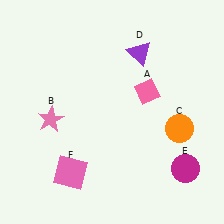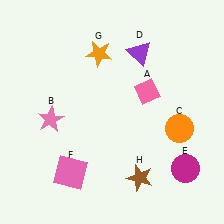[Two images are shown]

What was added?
An orange star (G), a brown star (H) were added in Image 2.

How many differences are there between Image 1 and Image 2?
There are 2 differences between the two images.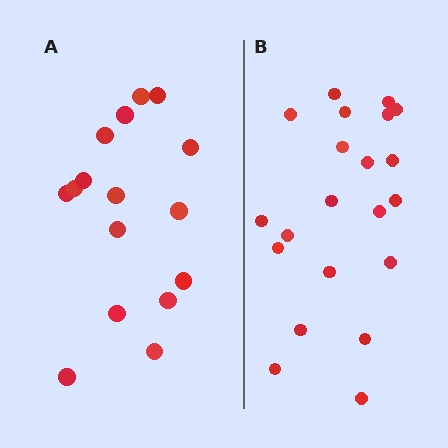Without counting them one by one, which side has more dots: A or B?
Region B (the right region) has more dots.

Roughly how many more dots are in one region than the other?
Region B has about 5 more dots than region A.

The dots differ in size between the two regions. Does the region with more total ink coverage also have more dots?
No. Region A has more total ink coverage because its dots are larger, but region B actually contains more individual dots. Total area can be misleading — the number of items is what matters here.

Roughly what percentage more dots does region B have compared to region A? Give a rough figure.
About 30% more.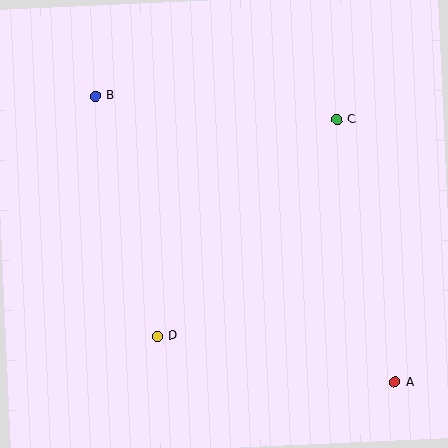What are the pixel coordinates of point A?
Point A is at (395, 382).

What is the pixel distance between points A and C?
The distance between A and C is 269 pixels.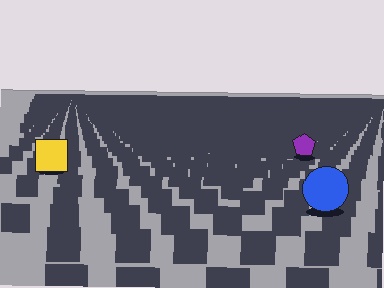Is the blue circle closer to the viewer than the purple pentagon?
Yes. The blue circle is closer — you can tell from the texture gradient: the ground texture is coarser near it.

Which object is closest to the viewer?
The blue circle is closest. The texture marks near it are larger and more spread out.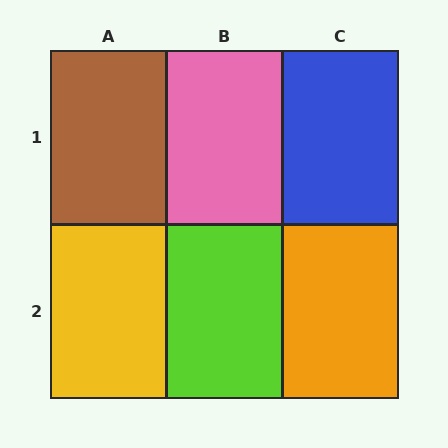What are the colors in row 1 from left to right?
Brown, pink, blue.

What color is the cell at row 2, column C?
Orange.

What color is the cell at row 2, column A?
Yellow.